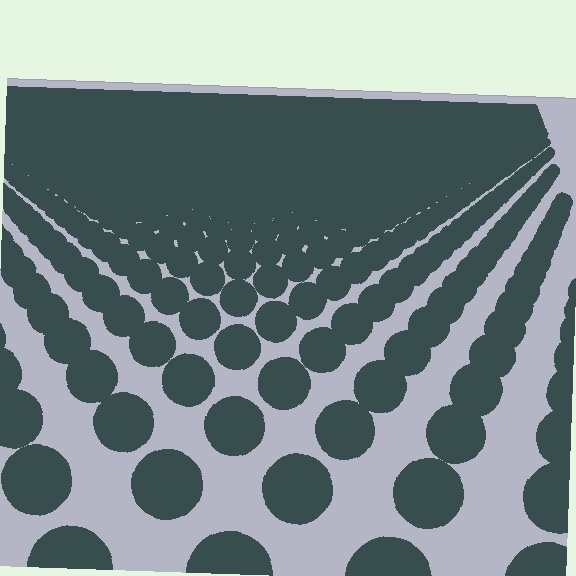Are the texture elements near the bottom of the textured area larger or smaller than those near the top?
Larger. Near the bottom, elements are closer to the viewer and appear at a bigger on-screen size.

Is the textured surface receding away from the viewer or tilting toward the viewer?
The surface is receding away from the viewer. Texture elements get smaller and denser toward the top.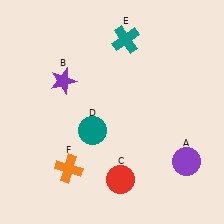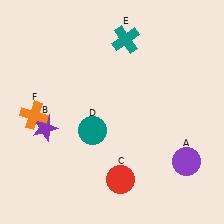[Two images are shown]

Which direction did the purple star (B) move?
The purple star (B) moved down.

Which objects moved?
The objects that moved are: the purple star (B), the orange cross (F).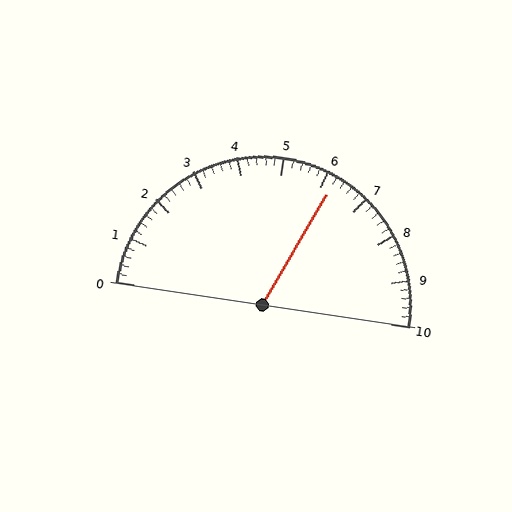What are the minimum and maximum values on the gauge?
The gauge ranges from 0 to 10.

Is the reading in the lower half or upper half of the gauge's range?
The reading is in the upper half of the range (0 to 10).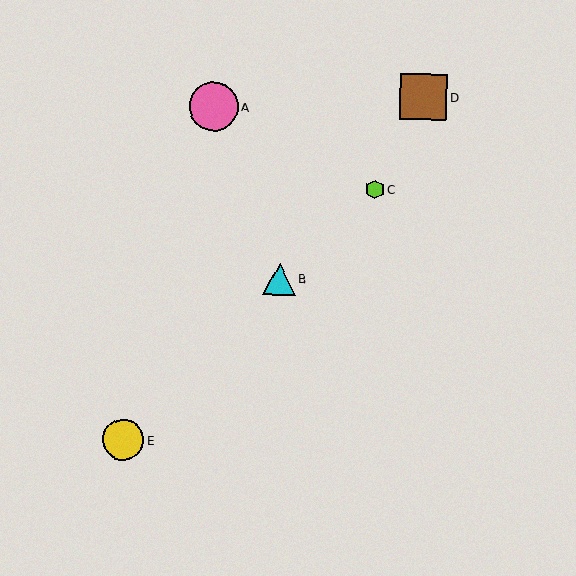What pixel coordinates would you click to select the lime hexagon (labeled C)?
Click at (375, 189) to select the lime hexagon C.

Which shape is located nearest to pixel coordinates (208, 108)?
The pink circle (labeled A) at (214, 106) is nearest to that location.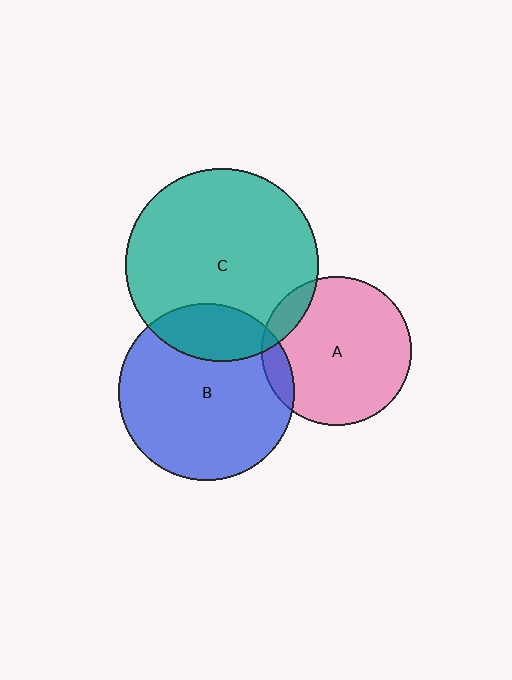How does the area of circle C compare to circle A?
Approximately 1.7 times.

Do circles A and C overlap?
Yes.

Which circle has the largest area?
Circle C (teal).